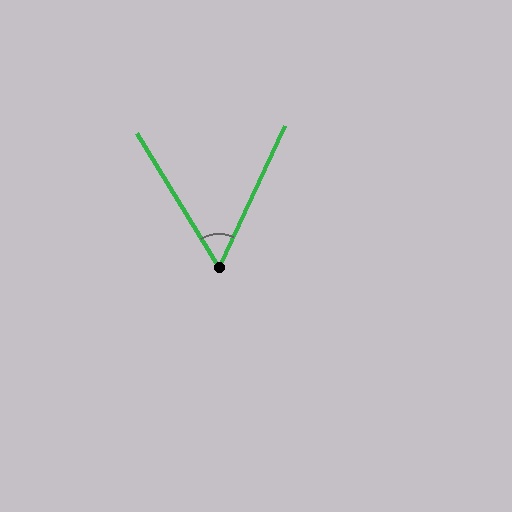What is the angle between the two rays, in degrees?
Approximately 57 degrees.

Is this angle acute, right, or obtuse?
It is acute.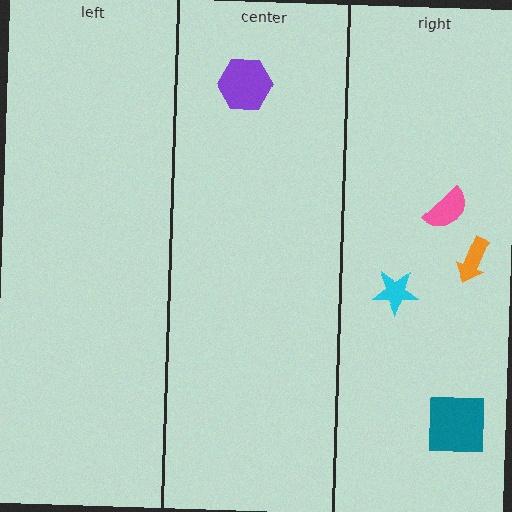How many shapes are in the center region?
1.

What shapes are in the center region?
The purple hexagon.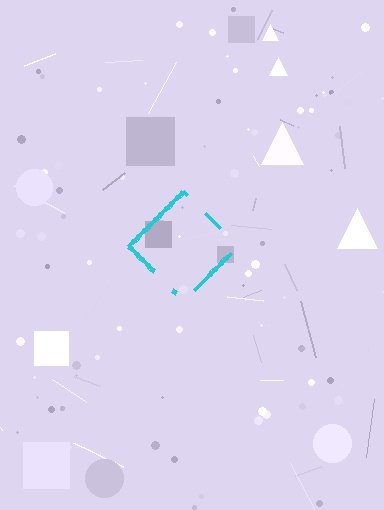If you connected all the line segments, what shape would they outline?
They would outline a diamond.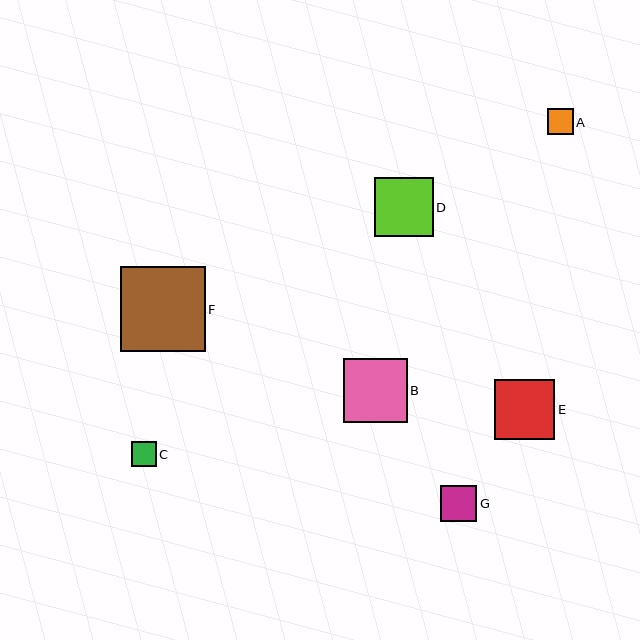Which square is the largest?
Square F is the largest with a size of approximately 85 pixels.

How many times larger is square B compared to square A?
Square B is approximately 2.5 times the size of square A.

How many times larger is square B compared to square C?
Square B is approximately 2.5 times the size of square C.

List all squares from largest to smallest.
From largest to smallest: F, B, E, D, G, A, C.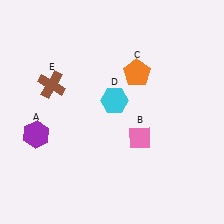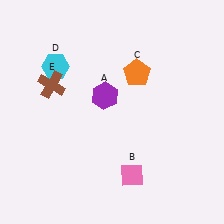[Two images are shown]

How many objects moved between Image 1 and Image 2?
3 objects moved between the two images.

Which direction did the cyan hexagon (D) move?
The cyan hexagon (D) moved left.